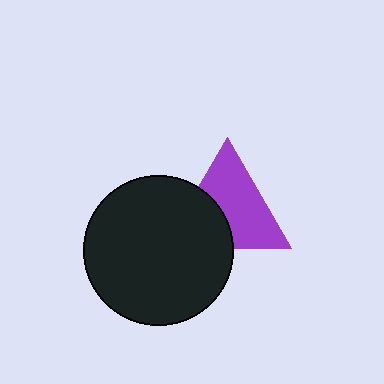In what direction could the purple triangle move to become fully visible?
The purple triangle could move toward the upper-right. That would shift it out from behind the black circle entirely.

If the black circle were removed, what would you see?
You would see the complete purple triangle.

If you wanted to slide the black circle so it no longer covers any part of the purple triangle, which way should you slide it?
Slide it toward the lower-left — that is the most direct way to separate the two shapes.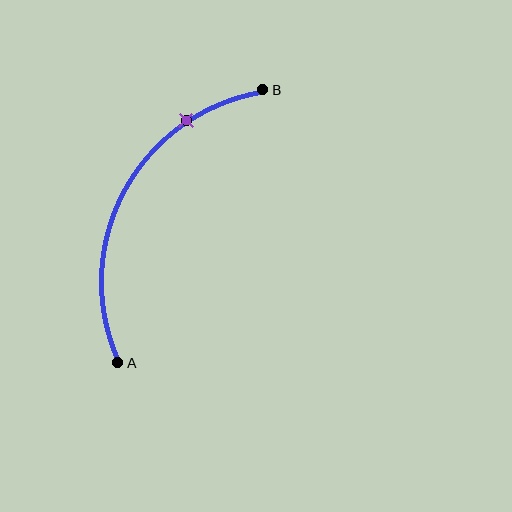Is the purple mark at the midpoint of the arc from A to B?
No. The purple mark lies on the arc but is closer to endpoint B. The arc midpoint would be at the point on the curve equidistant along the arc from both A and B.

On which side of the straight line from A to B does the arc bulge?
The arc bulges to the left of the straight line connecting A and B.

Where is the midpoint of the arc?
The arc midpoint is the point on the curve farthest from the straight line joining A and B. It sits to the left of that line.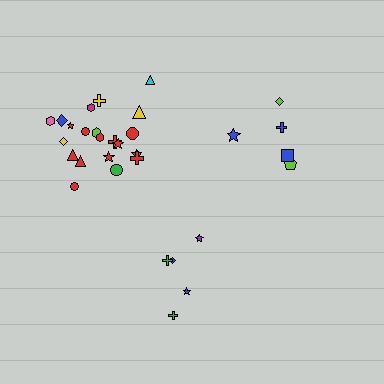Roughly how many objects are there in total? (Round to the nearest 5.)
Roughly 30 objects in total.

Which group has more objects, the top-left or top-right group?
The top-left group.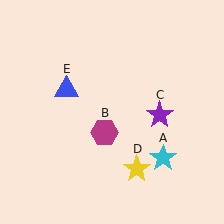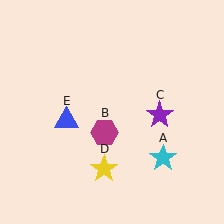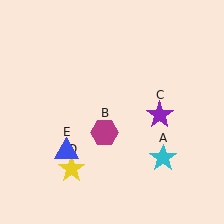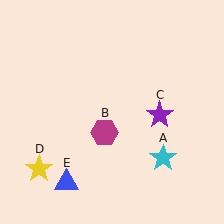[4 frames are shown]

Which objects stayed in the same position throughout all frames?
Cyan star (object A) and magenta hexagon (object B) and purple star (object C) remained stationary.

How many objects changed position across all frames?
2 objects changed position: yellow star (object D), blue triangle (object E).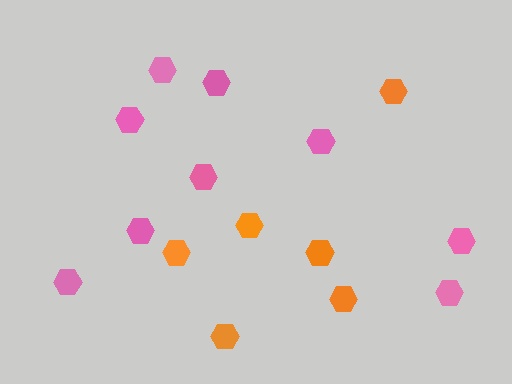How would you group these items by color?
There are 2 groups: one group of pink hexagons (9) and one group of orange hexagons (6).